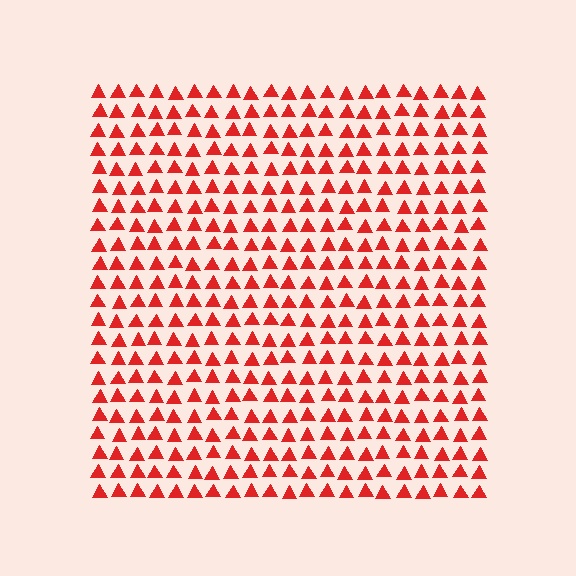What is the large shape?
The large shape is a square.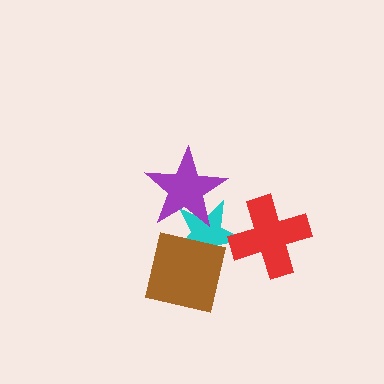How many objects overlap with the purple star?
1 object overlaps with the purple star.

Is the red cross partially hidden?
No, no other shape covers it.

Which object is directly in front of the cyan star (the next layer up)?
The brown square is directly in front of the cyan star.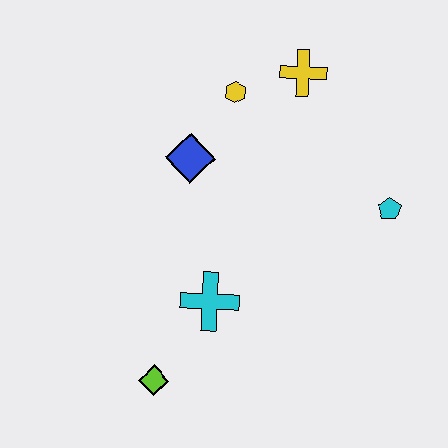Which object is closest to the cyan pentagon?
The yellow cross is closest to the cyan pentagon.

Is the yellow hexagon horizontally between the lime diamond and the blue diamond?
No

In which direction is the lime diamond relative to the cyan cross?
The lime diamond is below the cyan cross.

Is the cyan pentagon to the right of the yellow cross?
Yes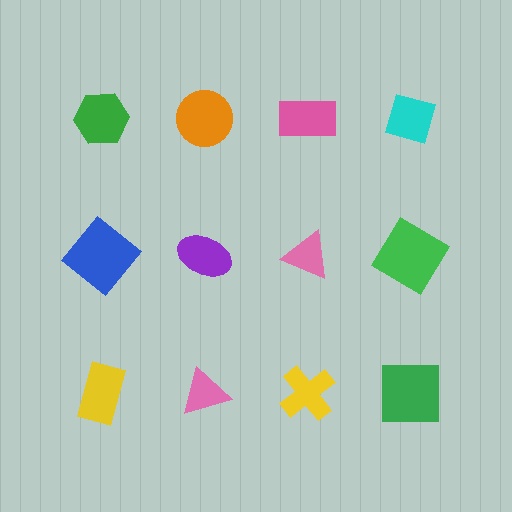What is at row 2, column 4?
A green diamond.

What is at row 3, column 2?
A pink triangle.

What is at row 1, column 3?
A pink rectangle.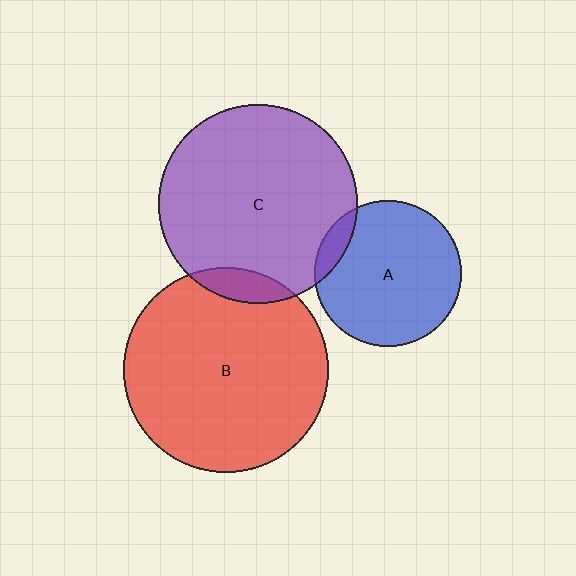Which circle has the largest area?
Circle B (red).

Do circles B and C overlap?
Yes.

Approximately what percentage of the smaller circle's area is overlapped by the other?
Approximately 10%.